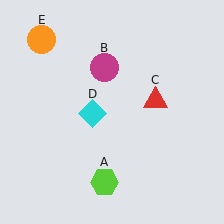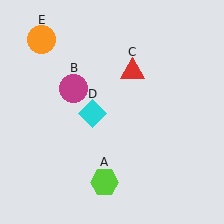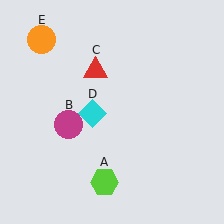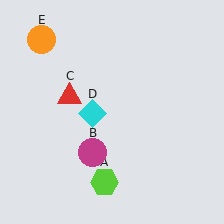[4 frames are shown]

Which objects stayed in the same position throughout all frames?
Lime hexagon (object A) and cyan diamond (object D) and orange circle (object E) remained stationary.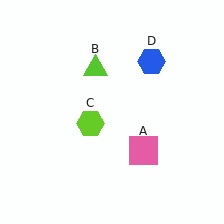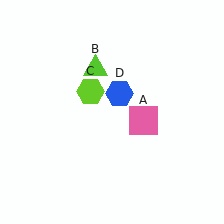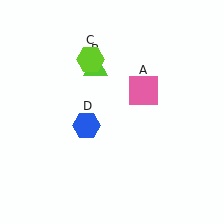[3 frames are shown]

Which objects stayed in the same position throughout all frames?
Lime triangle (object B) remained stationary.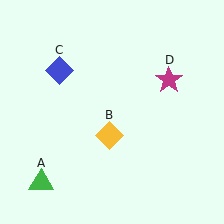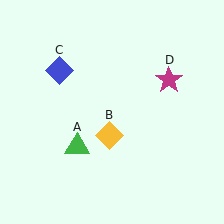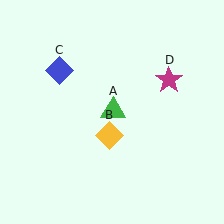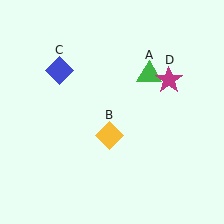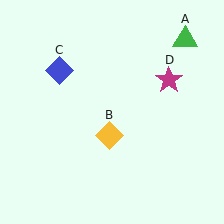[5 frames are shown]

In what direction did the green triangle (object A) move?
The green triangle (object A) moved up and to the right.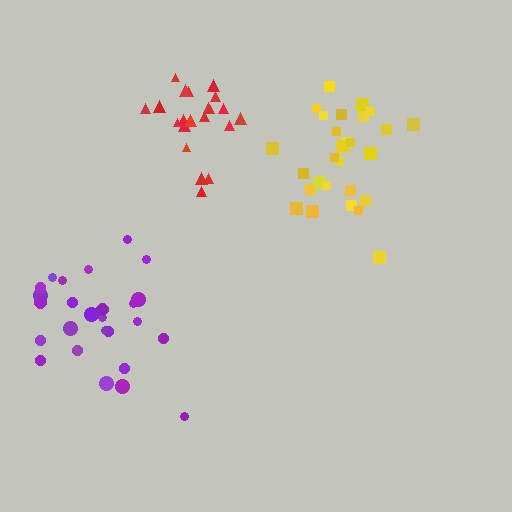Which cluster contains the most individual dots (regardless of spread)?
Yellow (28).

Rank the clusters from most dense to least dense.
yellow, red, purple.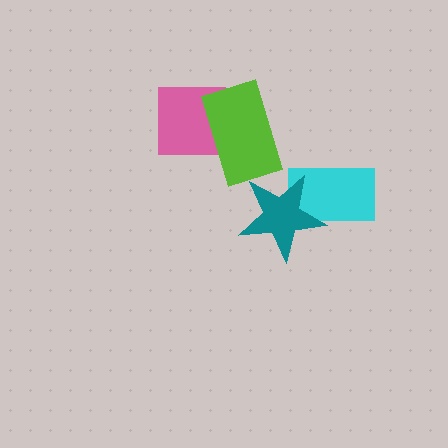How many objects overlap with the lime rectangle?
1 object overlaps with the lime rectangle.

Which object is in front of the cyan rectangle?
The teal star is in front of the cyan rectangle.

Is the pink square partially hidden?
Yes, it is partially covered by another shape.